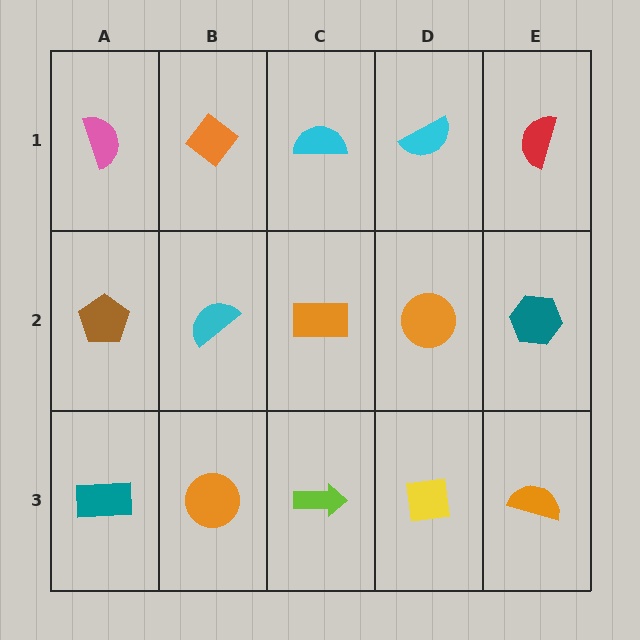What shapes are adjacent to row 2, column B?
An orange diamond (row 1, column B), an orange circle (row 3, column B), a brown pentagon (row 2, column A), an orange rectangle (row 2, column C).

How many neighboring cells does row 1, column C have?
3.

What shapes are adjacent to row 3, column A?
A brown pentagon (row 2, column A), an orange circle (row 3, column B).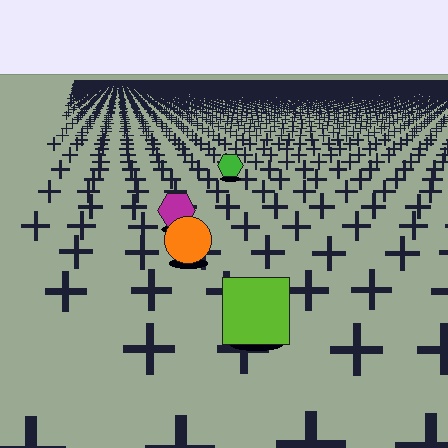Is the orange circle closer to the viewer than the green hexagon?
Yes. The orange circle is closer — you can tell from the texture gradient: the ground texture is coarser near it.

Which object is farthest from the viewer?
The green hexagon is farthest from the viewer. It appears smaller and the ground texture around it is denser.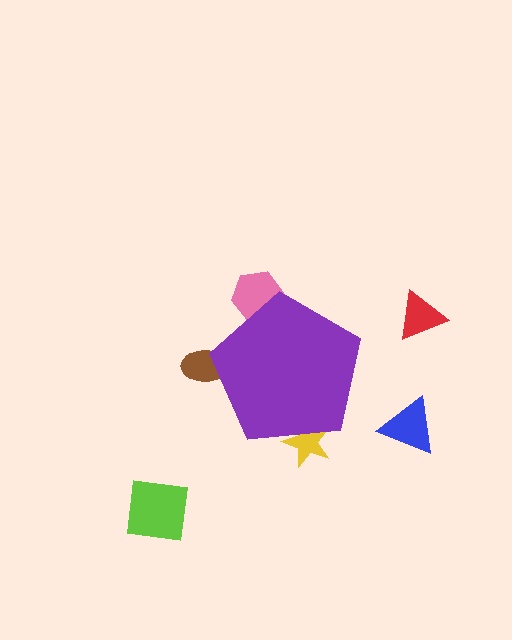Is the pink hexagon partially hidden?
Yes, the pink hexagon is partially hidden behind the purple pentagon.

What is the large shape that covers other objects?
A purple pentagon.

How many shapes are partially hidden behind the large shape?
3 shapes are partially hidden.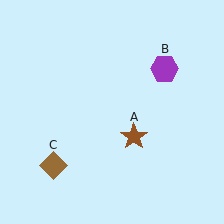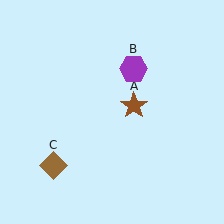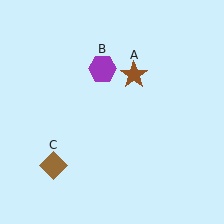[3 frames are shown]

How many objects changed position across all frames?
2 objects changed position: brown star (object A), purple hexagon (object B).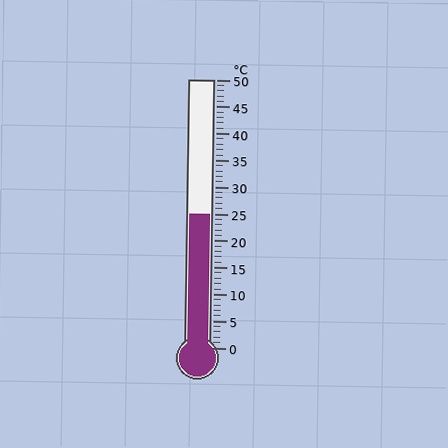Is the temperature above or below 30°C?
The temperature is below 30°C.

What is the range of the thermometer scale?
The thermometer scale ranges from 0°C to 50°C.